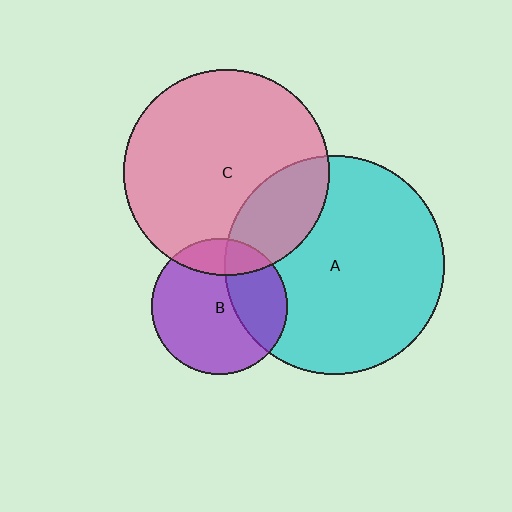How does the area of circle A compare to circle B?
Approximately 2.6 times.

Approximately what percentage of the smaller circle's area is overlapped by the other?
Approximately 25%.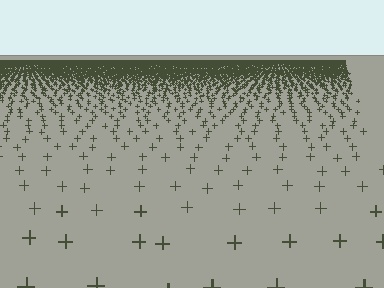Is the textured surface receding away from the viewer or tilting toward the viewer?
The surface is receding away from the viewer. Texture elements get smaller and denser toward the top.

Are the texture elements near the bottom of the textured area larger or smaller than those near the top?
Larger. Near the bottom, elements are closer to the viewer and appear at a bigger on-screen size.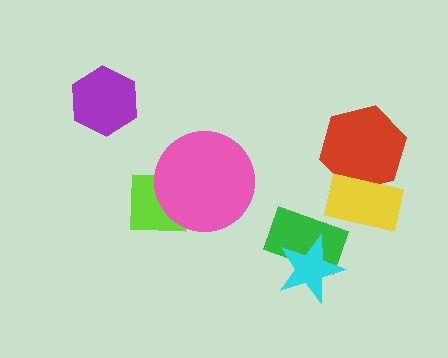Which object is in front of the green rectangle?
The cyan star is in front of the green rectangle.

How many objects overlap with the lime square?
1 object overlaps with the lime square.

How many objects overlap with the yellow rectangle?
1 object overlaps with the yellow rectangle.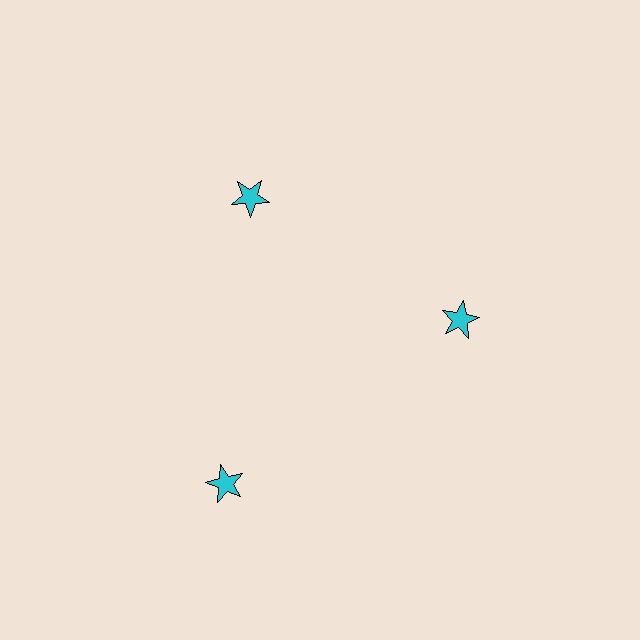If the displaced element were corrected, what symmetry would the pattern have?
It would have 3-fold rotational symmetry — the pattern would map onto itself every 120 degrees.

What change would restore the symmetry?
The symmetry would be restored by moving it inward, back onto the ring so that all 3 stars sit at equal angles and equal distance from the center.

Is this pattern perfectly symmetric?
No. The 3 cyan stars are arranged in a ring, but one element near the 7 o'clock position is pushed outward from the center, breaking the 3-fold rotational symmetry.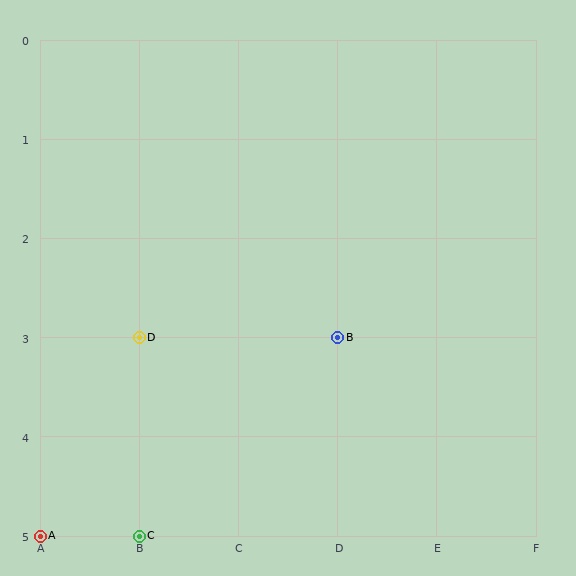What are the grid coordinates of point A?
Point A is at grid coordinates (A, 5).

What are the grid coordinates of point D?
Point D is at grid coordinates (B, 3).